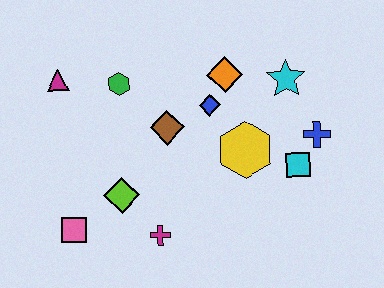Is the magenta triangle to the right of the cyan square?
No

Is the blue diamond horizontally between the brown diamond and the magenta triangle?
No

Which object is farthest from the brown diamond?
The blue cross is farthest from the brown diamond.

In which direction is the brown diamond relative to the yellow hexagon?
The brown diamond is to the left of the yellow hexagon.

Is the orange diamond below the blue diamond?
No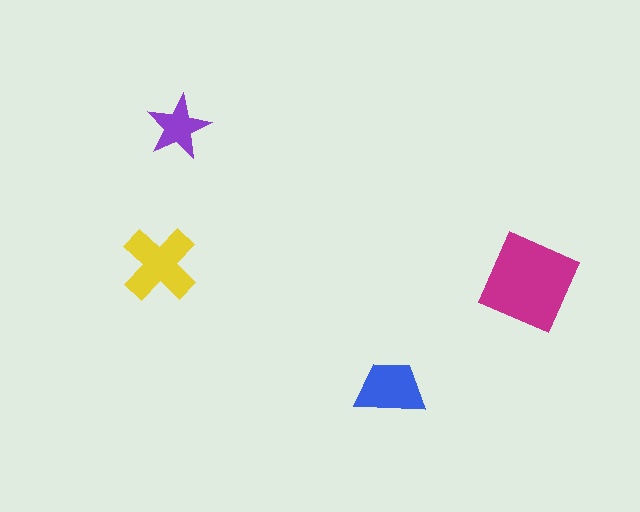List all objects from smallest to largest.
The purple star, the blue trapezoid, the yellow cross, the magenta square.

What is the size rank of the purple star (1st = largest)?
4th.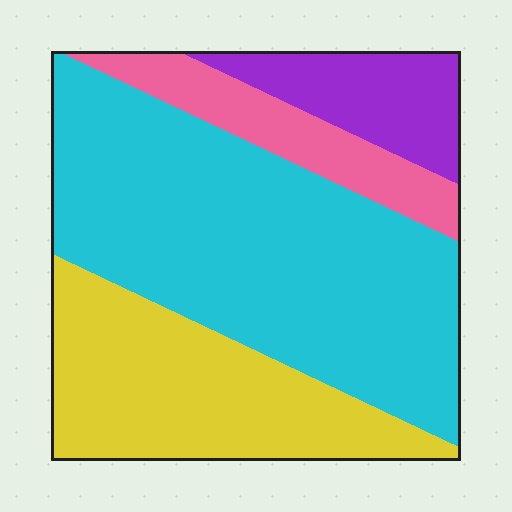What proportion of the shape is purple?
Purple covers roughly 10% of the shape.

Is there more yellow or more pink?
Yellow.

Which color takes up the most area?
Cyan, at roughly 50%.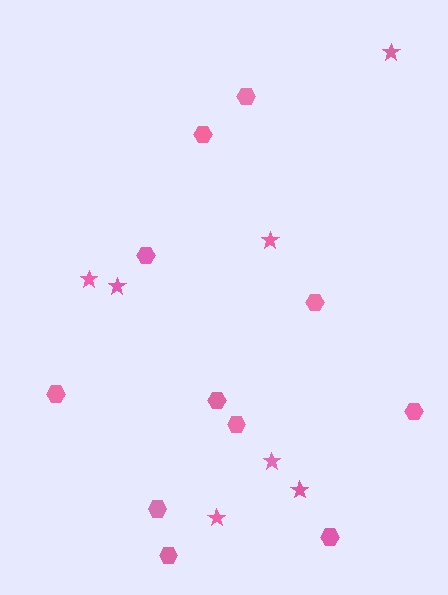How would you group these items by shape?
There are 2 groups: one group of stars (7) and one group of hexagons (11).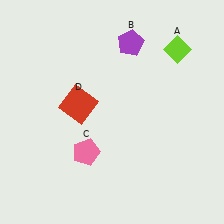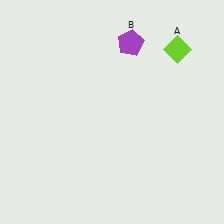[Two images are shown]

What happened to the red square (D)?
The red square (D) was removed in Image 2. It was in the top-left area of Image 1.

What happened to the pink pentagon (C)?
The pink pentagon (C) was removed in Image 2. It was in the bottom-left area of Image 1.